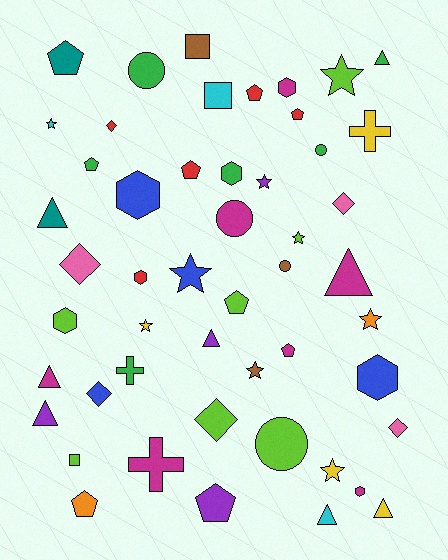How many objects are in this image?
There are 50 objects.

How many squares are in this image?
There are 3 squares.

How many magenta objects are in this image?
There are 7 magenta objects.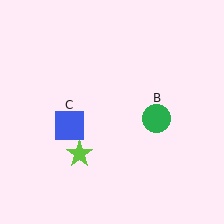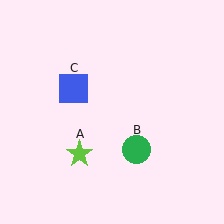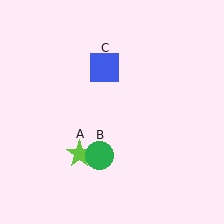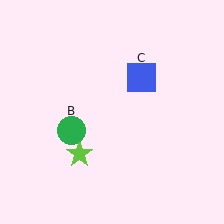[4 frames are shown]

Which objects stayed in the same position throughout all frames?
Lime star (object A) remained stationary.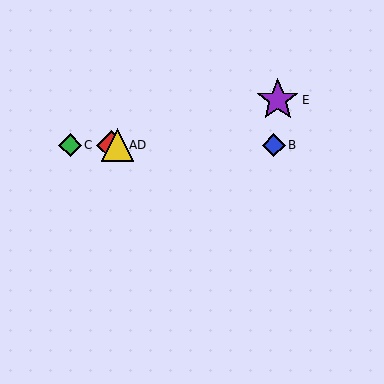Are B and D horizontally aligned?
Yes, both are at y≈145.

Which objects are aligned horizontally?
Objects A, B, C, D are aligned horizontally.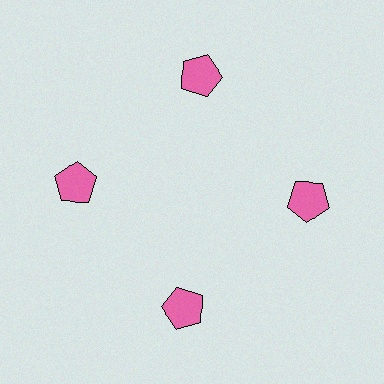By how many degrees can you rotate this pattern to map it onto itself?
The pattern maps onto itself every 90 degrees of rotation.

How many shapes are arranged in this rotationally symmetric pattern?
There are 4 shapes, arranged in 4 groups of 1.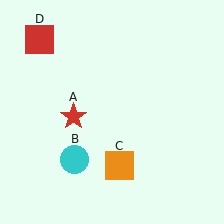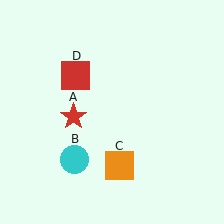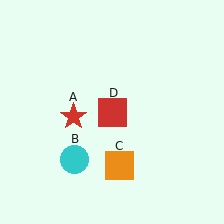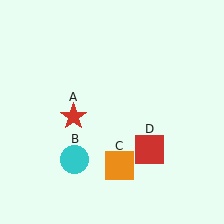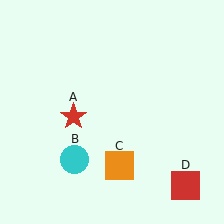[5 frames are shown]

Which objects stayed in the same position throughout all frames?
Red star (object A) and cyan circle (object B) and orange square (object C) remained stationary.